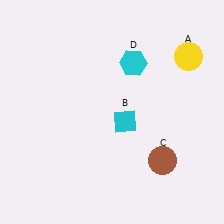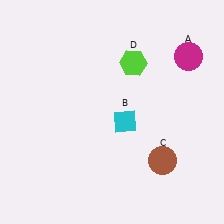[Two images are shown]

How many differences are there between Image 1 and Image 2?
There are 2 differences between the two images.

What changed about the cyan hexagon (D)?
In Image 1, D is cyan. In Image 2, it changed to lime.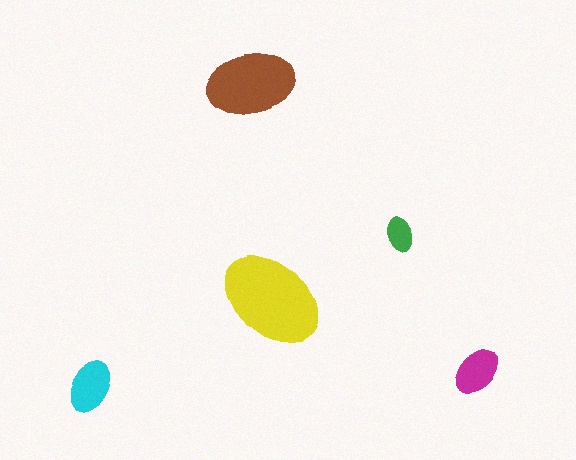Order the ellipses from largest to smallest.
the yellow one, the brown one, the cyan one, the magenta one, the green one.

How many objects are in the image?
There are 5 objects in the image.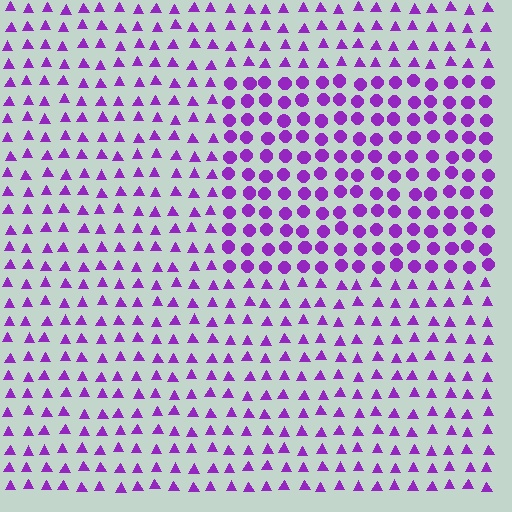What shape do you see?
I see a rectangle.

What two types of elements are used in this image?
The image uses circles inside the rectangle region and triangles outside it.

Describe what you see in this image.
The image is filled with small purple elements arranged in a uniform grid. A rectangle-shaped region contains circles, while the surrounding area contains triangles. The boundary is defined purely by the change in element shape.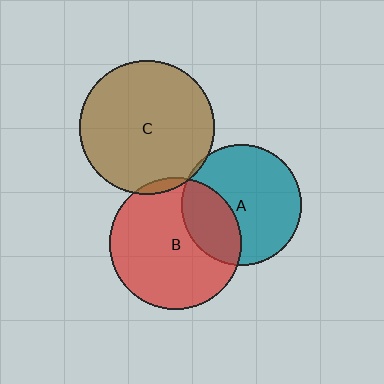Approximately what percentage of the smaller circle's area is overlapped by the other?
Approximately 30%.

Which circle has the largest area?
Circle C (brown).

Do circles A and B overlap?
Yes.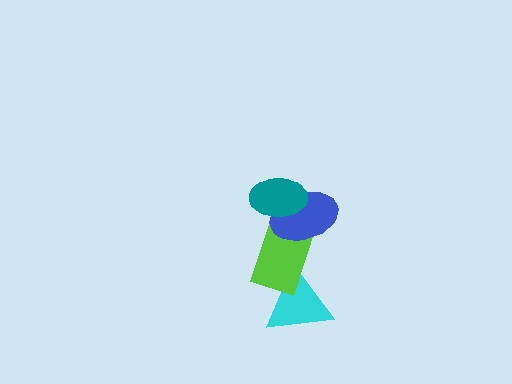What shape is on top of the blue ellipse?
The teal ellipse is on top of the blue ellipse.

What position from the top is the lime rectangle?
The lime rectangle is 3rd from the top.